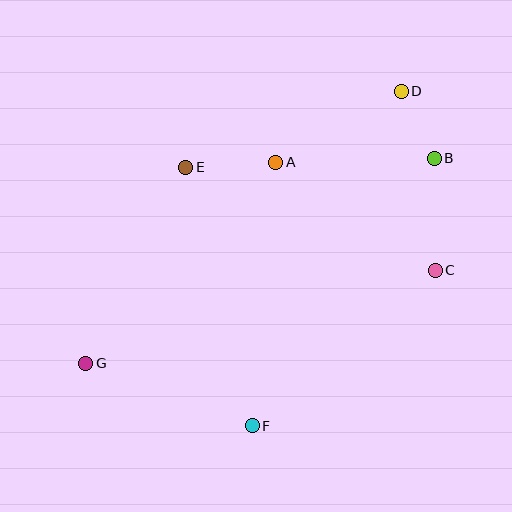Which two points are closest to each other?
Points B and D are closest to each other.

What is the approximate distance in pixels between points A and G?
The distance between A and G is approximately 276 pixels.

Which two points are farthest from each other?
Points D and G are farthest from each other.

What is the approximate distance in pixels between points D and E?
The distance between D and E is approximately 229 pixels.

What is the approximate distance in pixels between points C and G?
The distance between C and G is approximately 361 pixels.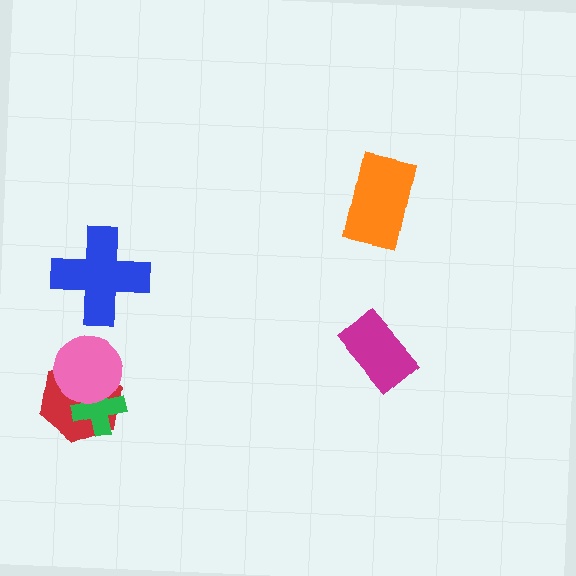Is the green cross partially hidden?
Yes, it is partially covered by another shape.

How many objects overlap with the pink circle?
2 objects overlap with the pink circle.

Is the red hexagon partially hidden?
Yes, it is partially covered by another shape.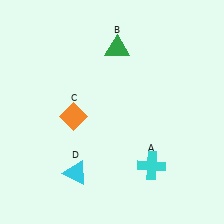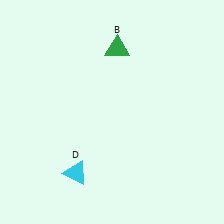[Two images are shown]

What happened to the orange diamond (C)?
The orange diamond (C) was removed in Image 2. It was in the bottom-left area of Image 1.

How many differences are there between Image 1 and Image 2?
There are 2 differences between the two images.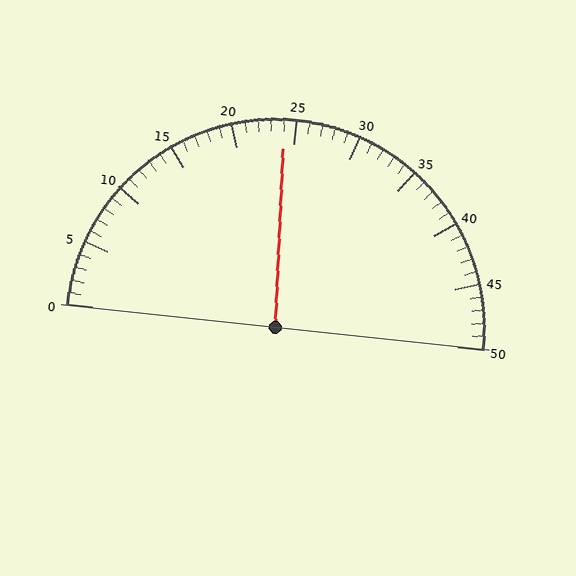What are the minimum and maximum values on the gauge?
The gauge ranges from 0 to 50.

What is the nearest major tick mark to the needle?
The nearest major tick mark is 25.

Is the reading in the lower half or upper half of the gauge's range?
The reading is in the lower half of the range (0 to 50).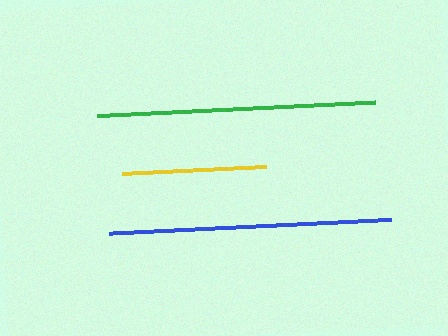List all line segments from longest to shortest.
From longest to shortest: blue, green, yellow.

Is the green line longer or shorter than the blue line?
The blue line is longer than the green line.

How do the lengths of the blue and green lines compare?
The blue and green lines are approximately the same length.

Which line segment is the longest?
The blue line is the longest at approximately 283 pixels.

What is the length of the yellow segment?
The yellow segment is approximately 144 pixels long.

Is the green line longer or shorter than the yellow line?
The green line is longer than the yellow line.